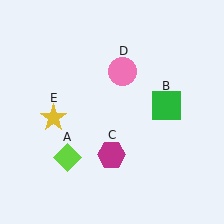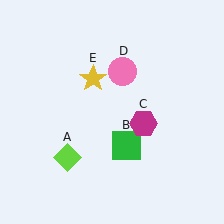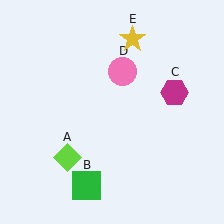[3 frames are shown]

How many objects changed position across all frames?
3 objects changed position: green square (object B), magenta hexagon (object C), yellow star (object E).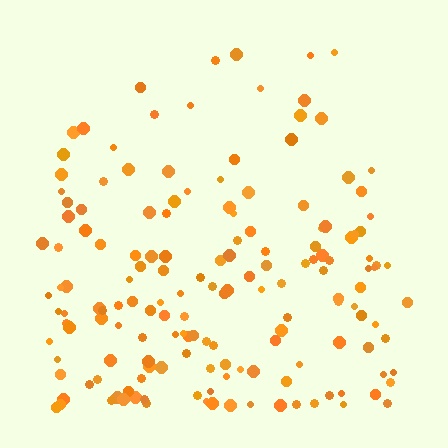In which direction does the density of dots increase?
From top to bottom, with the bottom side densest.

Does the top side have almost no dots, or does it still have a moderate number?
Still a moderate number, just noticeably fewer than the bottom.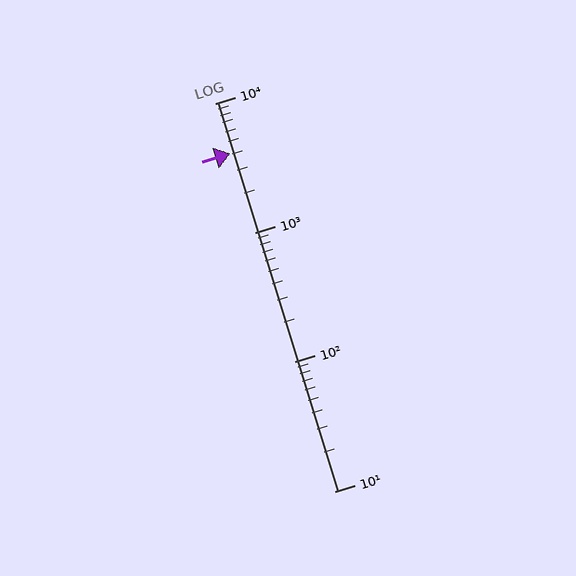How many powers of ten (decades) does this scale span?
The scale spans 3 decades, from 10 to 10000.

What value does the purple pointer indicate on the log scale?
The pointer indicates approximately 4100.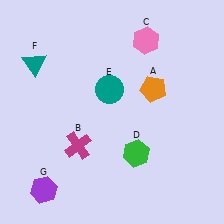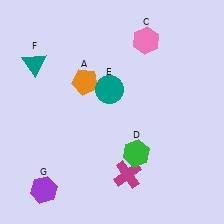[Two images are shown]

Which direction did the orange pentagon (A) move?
The orange pentagon (A) moved left.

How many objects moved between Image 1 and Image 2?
2 objects moved between the two images.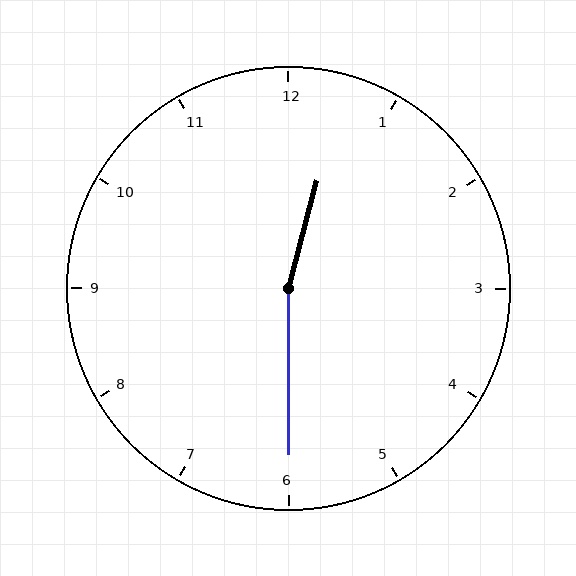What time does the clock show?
12:30.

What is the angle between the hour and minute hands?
Approximately 165 degrees.